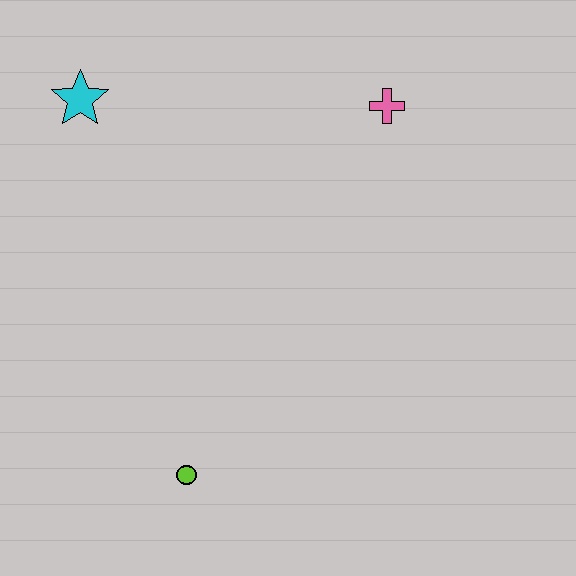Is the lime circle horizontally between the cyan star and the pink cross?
Yes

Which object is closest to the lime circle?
The cyan star is closest to the lime circle.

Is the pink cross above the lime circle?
Yes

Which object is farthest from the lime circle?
The pink cross is farthest from the lime circle.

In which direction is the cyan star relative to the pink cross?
The cyan star is to the left of the pink cross.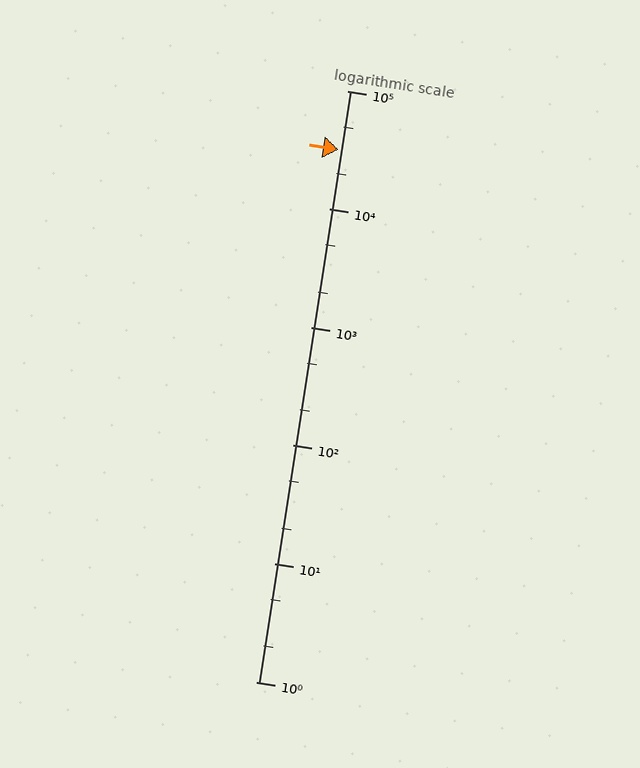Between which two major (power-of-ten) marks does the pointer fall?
The pointer is between 10000 and 100000.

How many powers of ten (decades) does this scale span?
The scale spans 5 decades, from 1 to 100000.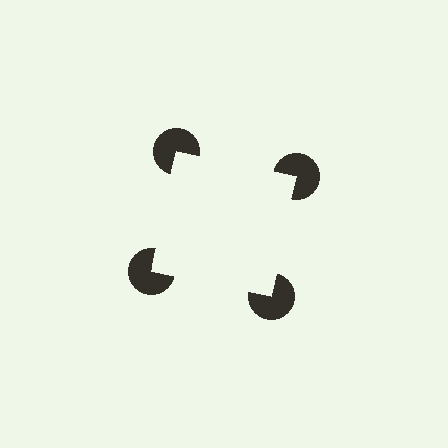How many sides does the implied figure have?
4 sides.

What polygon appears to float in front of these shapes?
An illusory square — its edges are inferred from the aligned wedge cuts in the pac-man discs, not physically drawn.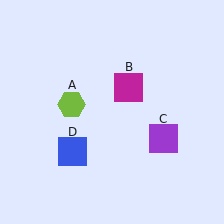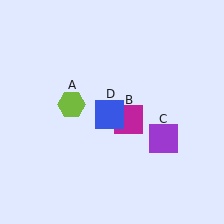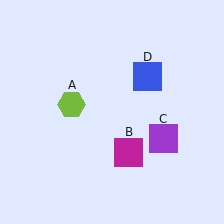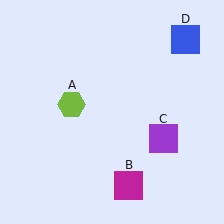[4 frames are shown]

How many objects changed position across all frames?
2 objects changed position: magenta square (object B), blue square (object D).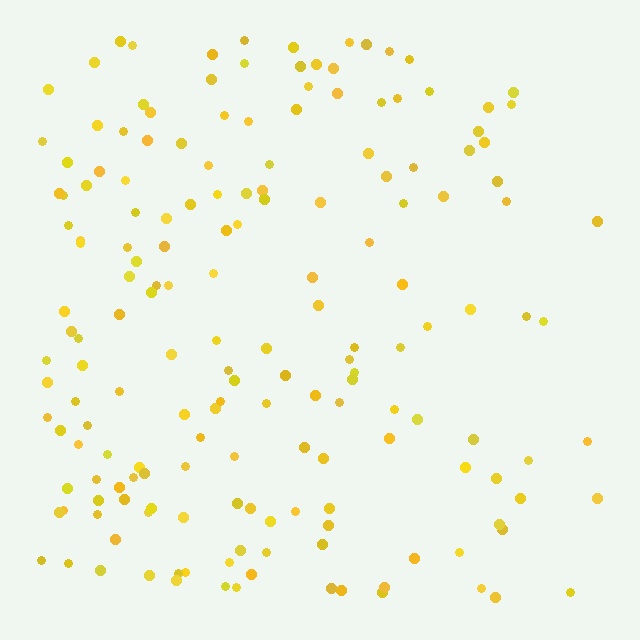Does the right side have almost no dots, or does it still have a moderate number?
Still a moderate number, just noticeably fewer than the left.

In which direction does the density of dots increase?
From right to left, with the left side densest.